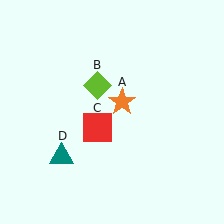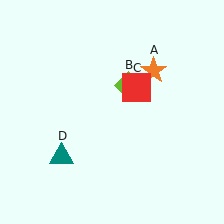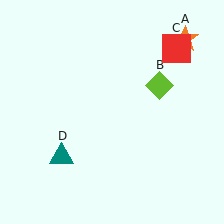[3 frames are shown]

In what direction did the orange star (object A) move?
The orange star (object A) moved up and to the right.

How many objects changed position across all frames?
3 objects changed position: orange star (object A), lime diamond (object B), red square (object C).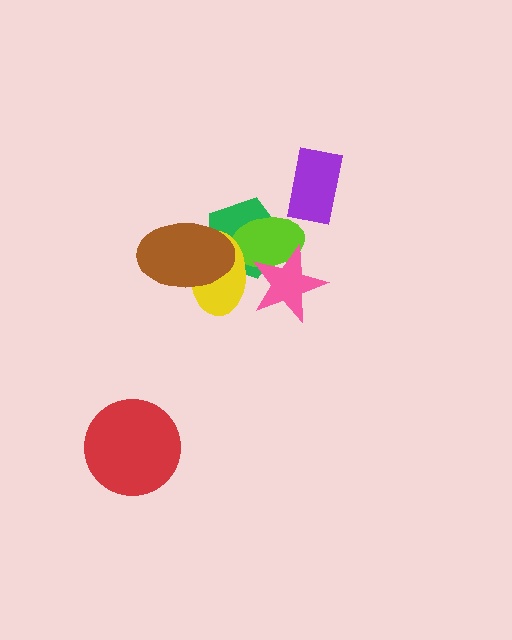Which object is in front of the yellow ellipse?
The brown ellipse is in front of the yellow ellipse.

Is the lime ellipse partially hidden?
Yes, it is partially covered by another shape.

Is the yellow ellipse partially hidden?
Yes, it is partially covered by another shape.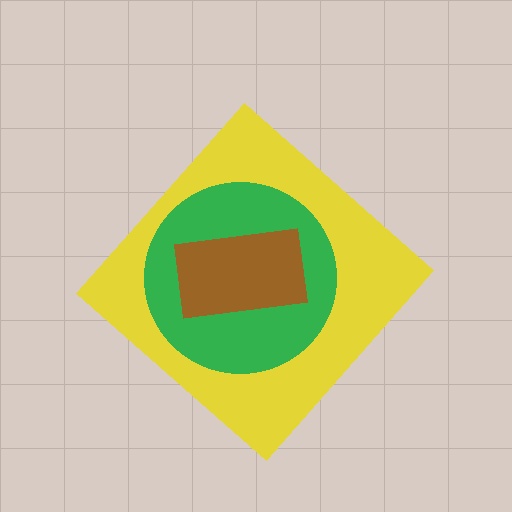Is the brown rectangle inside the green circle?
Yes.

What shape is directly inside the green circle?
The brown rectangle.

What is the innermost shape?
The brown rectangle.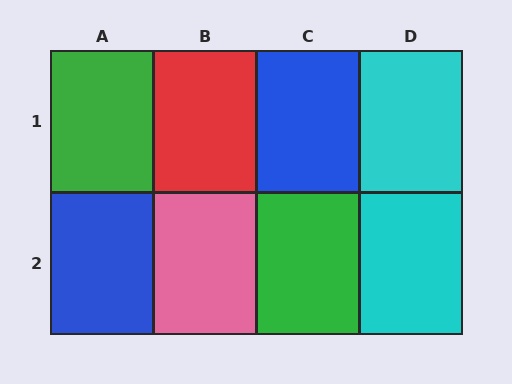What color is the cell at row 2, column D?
Cyan.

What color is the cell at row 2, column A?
Blue.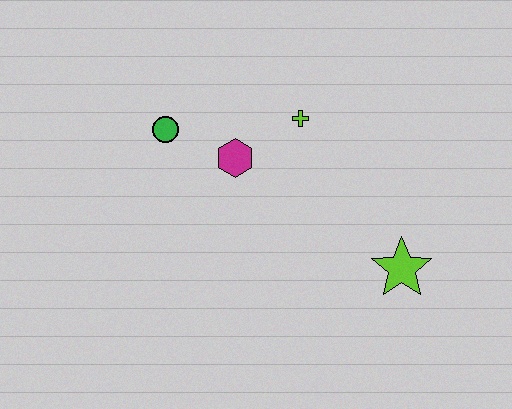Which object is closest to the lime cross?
The magenta hexagon is closest to the lime cross.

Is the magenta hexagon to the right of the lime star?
No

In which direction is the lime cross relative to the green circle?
The lime cross is to the right of the green circle.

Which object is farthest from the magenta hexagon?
The lime star is farthest from the magenta hexagon.